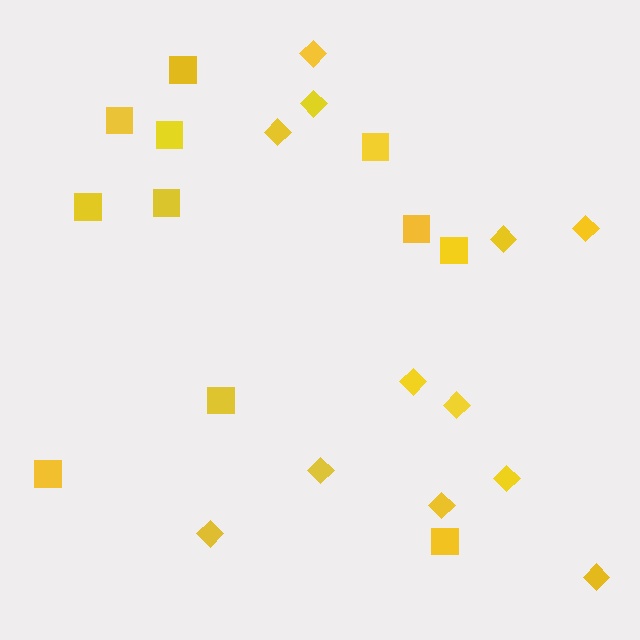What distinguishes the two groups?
There are 2 groups: one group of diamonds (12) and one group of squares (11).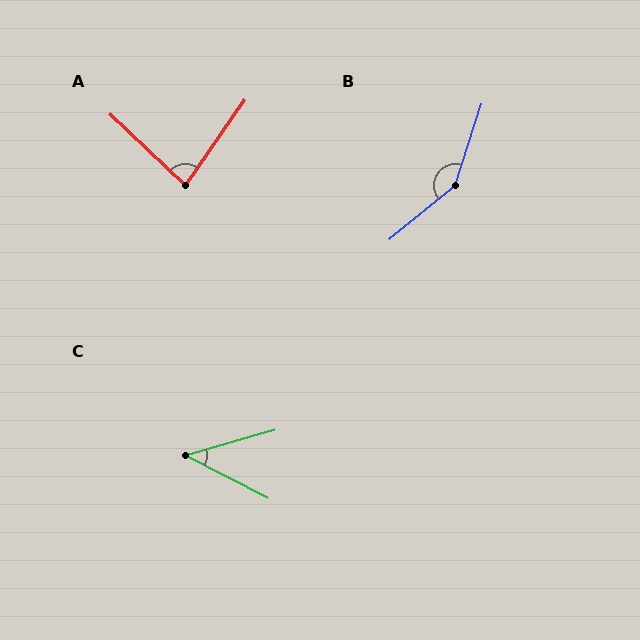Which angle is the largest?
B, at approximately 147 degrees.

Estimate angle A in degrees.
Approximately 81 degrees.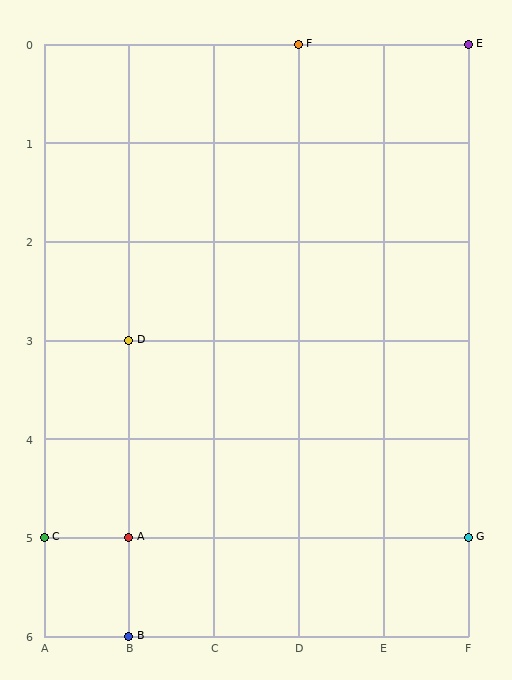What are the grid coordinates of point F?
Point F is at grid coordinates (D, 0).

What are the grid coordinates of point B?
Point B is at grid coordinates (B, 6).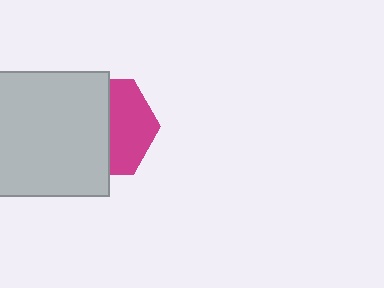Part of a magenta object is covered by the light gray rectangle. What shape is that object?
It is a hexagon.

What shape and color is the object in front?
The object in front is a light gray rectangle.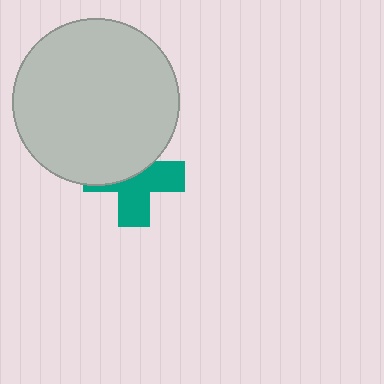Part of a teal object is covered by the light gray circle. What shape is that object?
It is a cross.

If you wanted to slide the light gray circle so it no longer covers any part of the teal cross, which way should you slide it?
Slide it up — that is the most direct way to separate the two shapes.